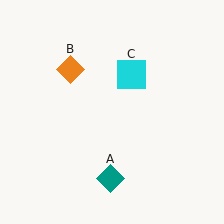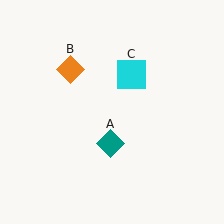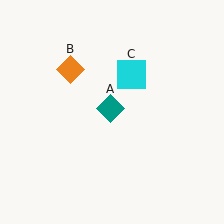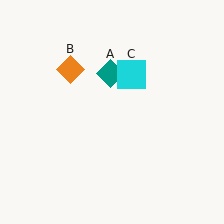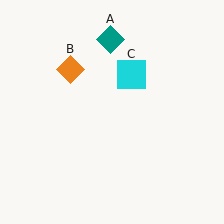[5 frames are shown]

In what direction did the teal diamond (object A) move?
The teal diamond (object A) moved up.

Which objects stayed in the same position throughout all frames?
Orange diamond (object B) and cyan square (object C) remained stationary.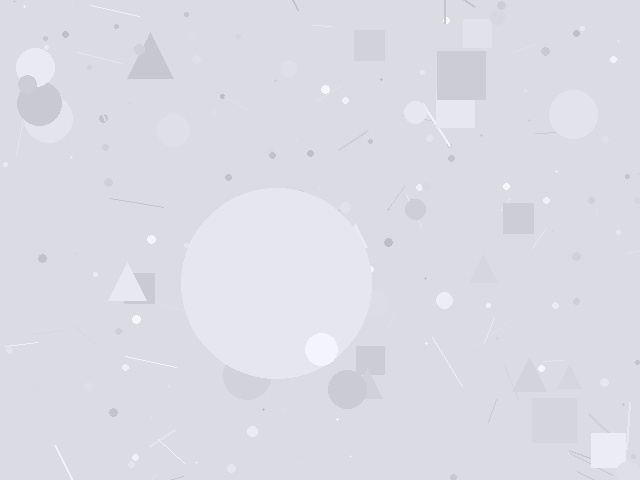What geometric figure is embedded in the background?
A circle is embedded in the background.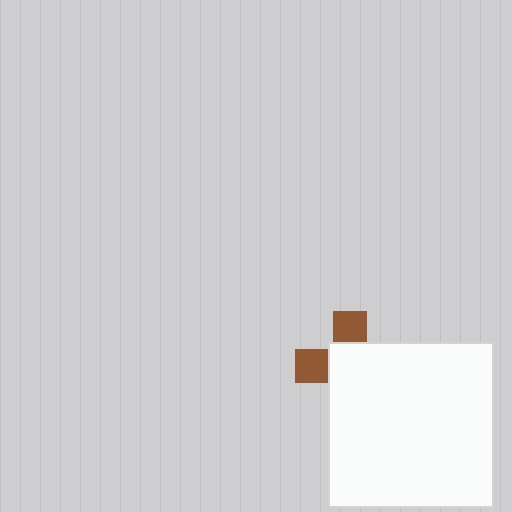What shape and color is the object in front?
The object in front is a white square.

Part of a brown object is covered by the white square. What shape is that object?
It is a cross.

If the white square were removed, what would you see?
You would see the complete brown cross.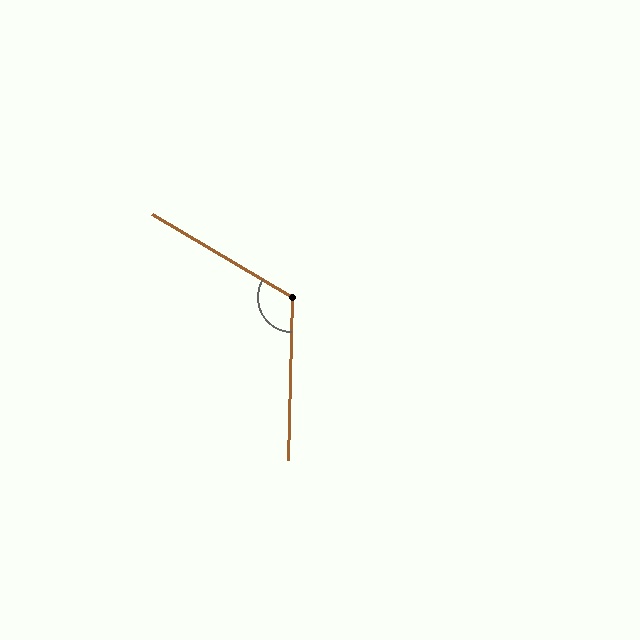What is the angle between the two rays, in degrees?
Approximately 120 degrees.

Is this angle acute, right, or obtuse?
It is obtuse.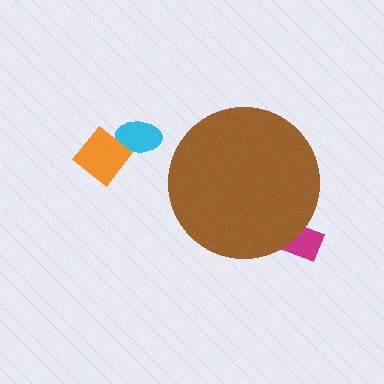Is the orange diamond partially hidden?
No, the orange diamond is fully visible.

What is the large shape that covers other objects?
A brown circle.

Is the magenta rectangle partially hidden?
Yes, the magenta rectangle is partially hidden behind the brown circle.